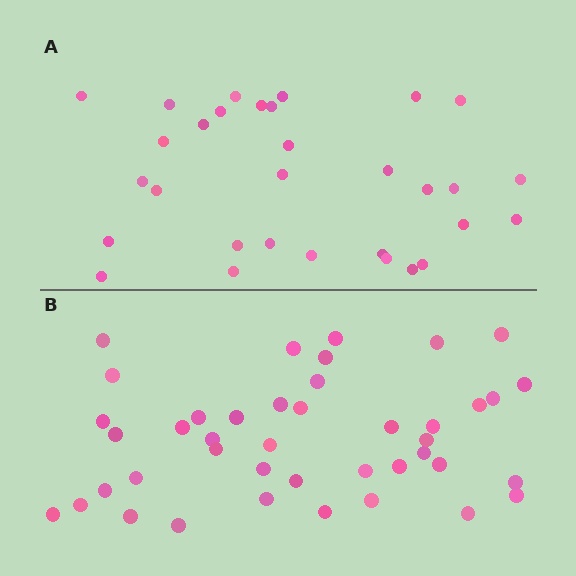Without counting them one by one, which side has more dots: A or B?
Region B (the bottom region) has more dots.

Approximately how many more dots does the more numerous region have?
Region B has roughly 12 or so more dots than region A.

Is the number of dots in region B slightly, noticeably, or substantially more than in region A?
Region B has noticeably more, but not dramatically so. The ratio is roughly 1.4 to 1.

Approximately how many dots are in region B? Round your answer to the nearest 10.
About 40 dots. (The exact count is 42, which rounds to 40.)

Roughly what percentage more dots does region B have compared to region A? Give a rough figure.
About 35% more.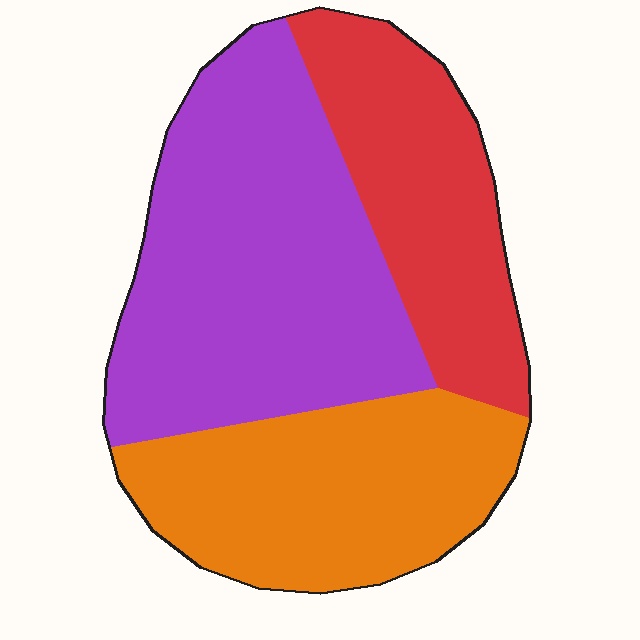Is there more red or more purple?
Purple.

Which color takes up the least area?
Red, at roughly 25%.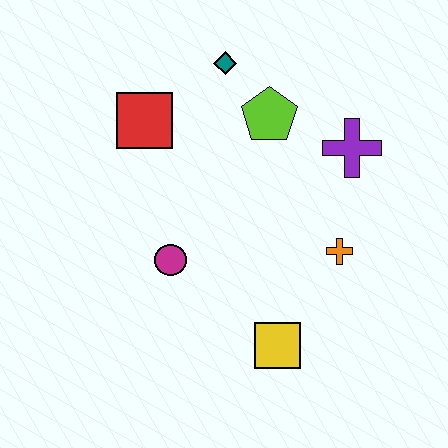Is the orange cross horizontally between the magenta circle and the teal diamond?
No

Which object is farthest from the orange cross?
The red square is farthest from the orange cross.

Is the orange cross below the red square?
Yes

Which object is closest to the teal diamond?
The lime pentagon is closest to the teal diamond.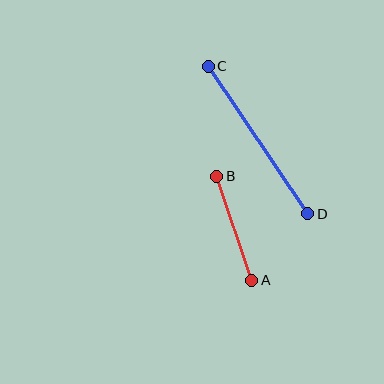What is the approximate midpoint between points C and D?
The midpoint is at approximately (258, 140) pixels.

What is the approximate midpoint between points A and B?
The midpoint is at approximately (234, 228) pixels.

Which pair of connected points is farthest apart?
Points C and D are farthest apart.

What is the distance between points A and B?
The distance is approximately 110 pixels.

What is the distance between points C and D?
The distance is approximately 178 pixels.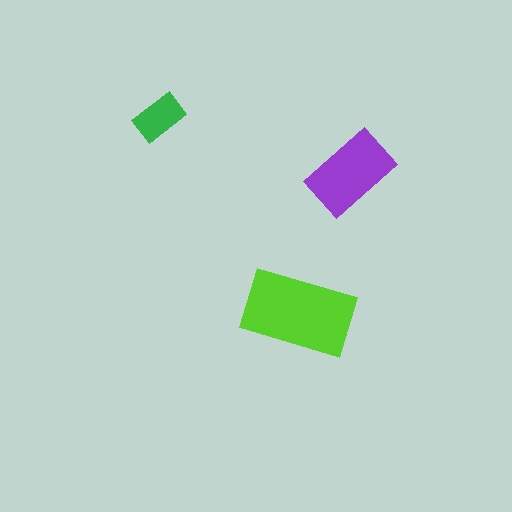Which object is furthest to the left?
The green rectangle is leftmost.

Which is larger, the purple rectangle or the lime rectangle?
The lime one.